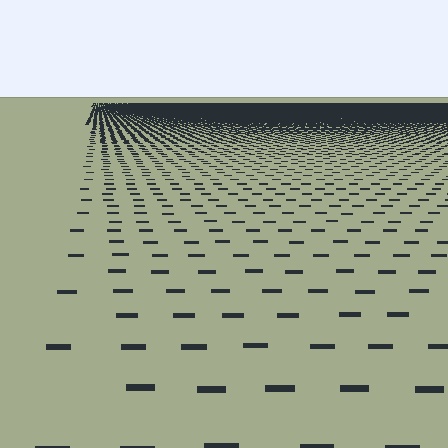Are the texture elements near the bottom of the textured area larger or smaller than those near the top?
Larger. Near the bottom, elements are closer to the viewer and appear at a bigger on-screen size.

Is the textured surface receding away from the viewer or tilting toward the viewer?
The surface is receding away from the viewer. Texture elements get smaller and denser toward the top.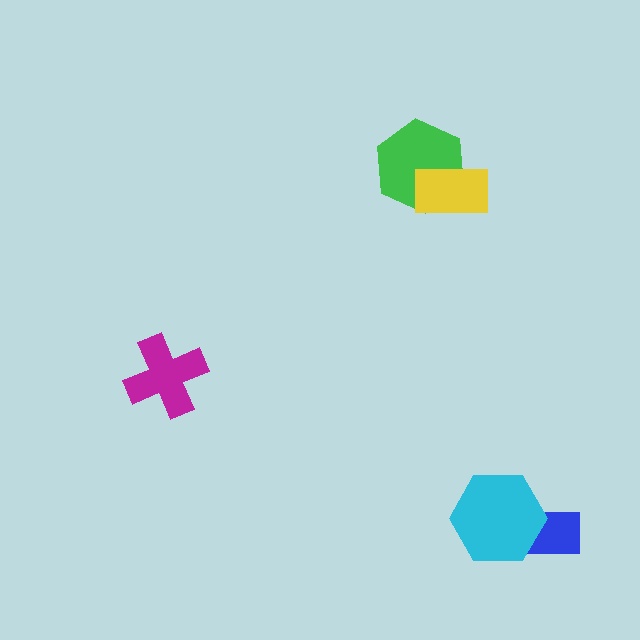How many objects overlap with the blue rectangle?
1 object overlaps with the blue rectangle.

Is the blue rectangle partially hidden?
Yes, it is partially covered by another shape.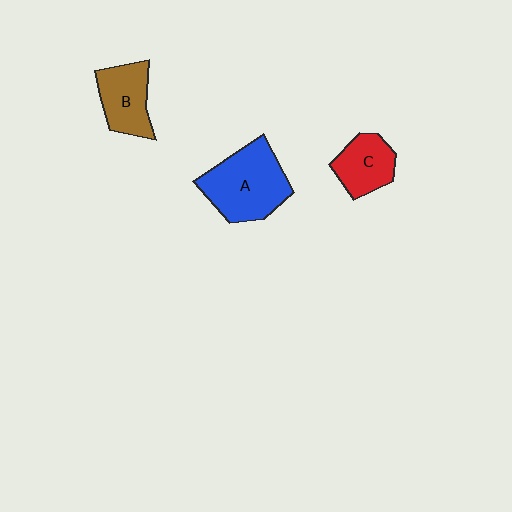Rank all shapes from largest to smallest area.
From largest to smallest: A (blue), B (brown), C (red).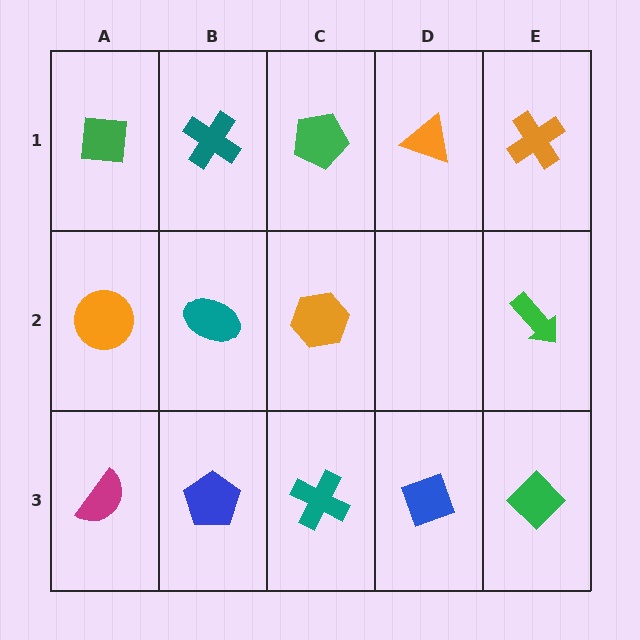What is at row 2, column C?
An orange hexagon.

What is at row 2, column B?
A teal ellipse.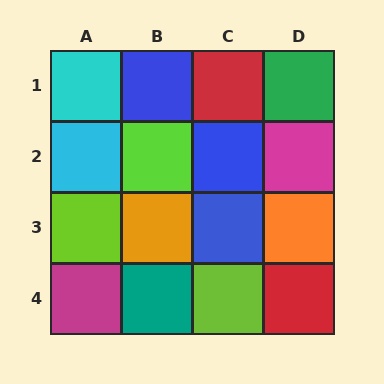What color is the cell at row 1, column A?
Cyan.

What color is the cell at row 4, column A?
Magenta.